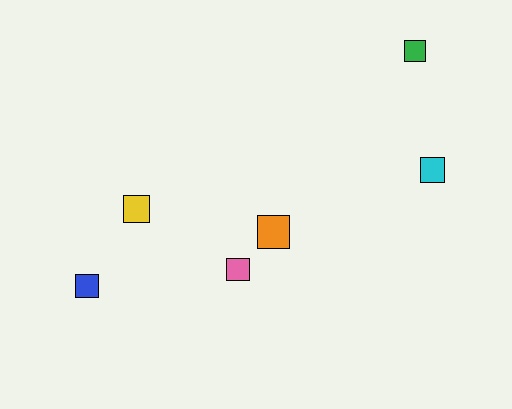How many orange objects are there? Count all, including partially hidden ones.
There is 1 orange object.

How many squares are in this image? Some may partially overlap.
There are 6 squares.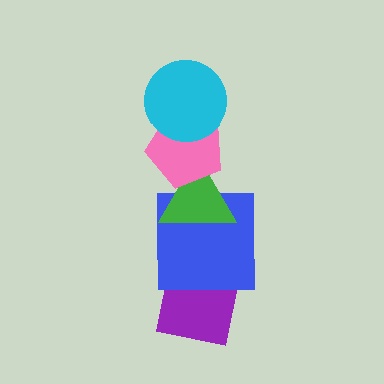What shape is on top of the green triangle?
The pink pentagon is on top of the green triangle.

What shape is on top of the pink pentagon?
The cyan circle is on top of the pink pentagon.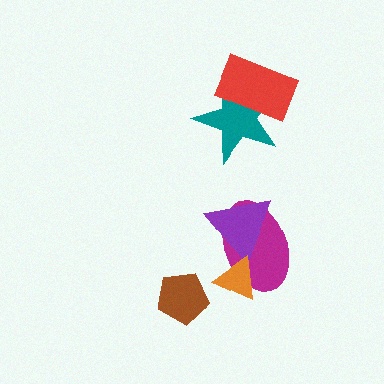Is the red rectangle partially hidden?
No, no other shape covers it.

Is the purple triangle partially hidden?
Yes, it is partially covered by another shape.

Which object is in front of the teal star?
The red rectangle is in front of the teal star.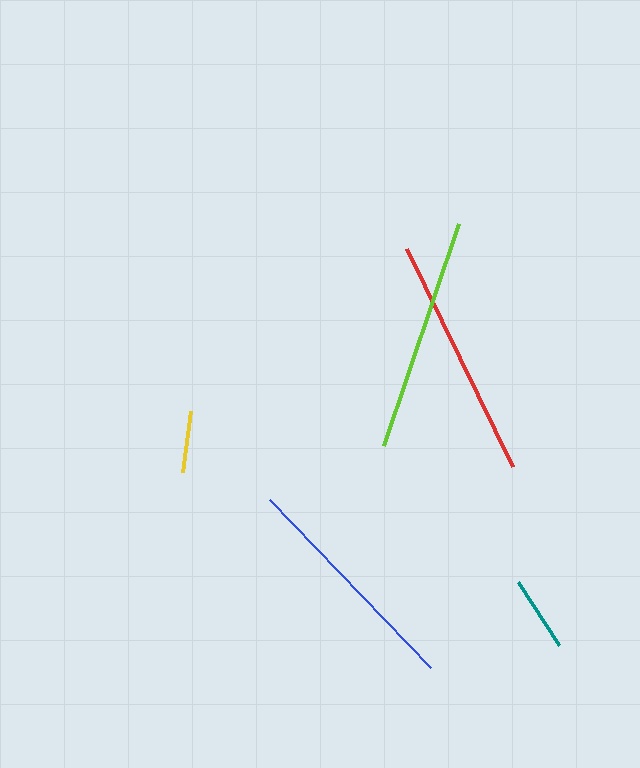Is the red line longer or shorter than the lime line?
The red line is longer than the lime line.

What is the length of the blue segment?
The blue segment is approximately 233 pixels long.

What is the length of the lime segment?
The lime segment is approximately 235 pixels long.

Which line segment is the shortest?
The yellow line is the shortest at approximately 61 pixels.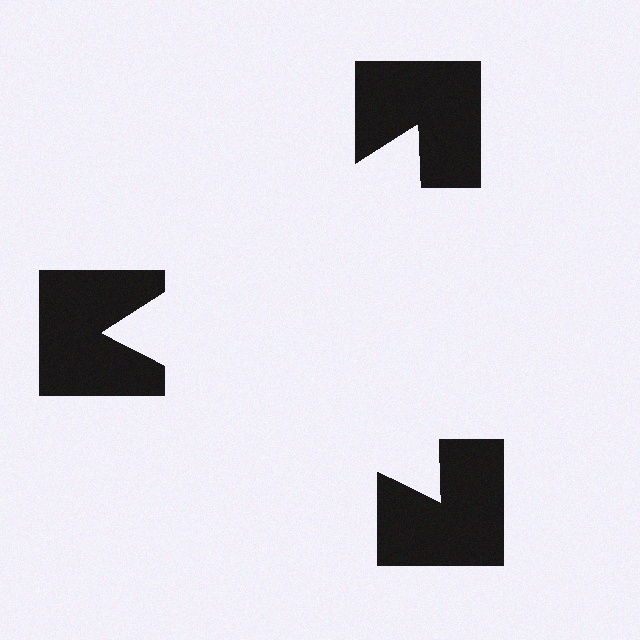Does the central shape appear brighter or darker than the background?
It typically appears slightly brighter than the background, even though no actual brightness change is drawn.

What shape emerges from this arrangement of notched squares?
An illusory triangle — its edges are inferred from the aligned wedge cuts in the notched squares, not physically drawn.